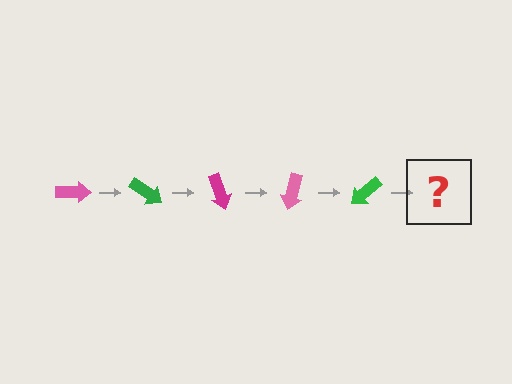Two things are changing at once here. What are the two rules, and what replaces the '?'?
The two rules are that it rotates 35 degrees each step and the color cycles through pink, green, and magenta. The '?' should be a magenta arrow, rotated 175 degrees from the start.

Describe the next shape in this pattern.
It should be a magenta arrow, rotated 175 degrees from the start.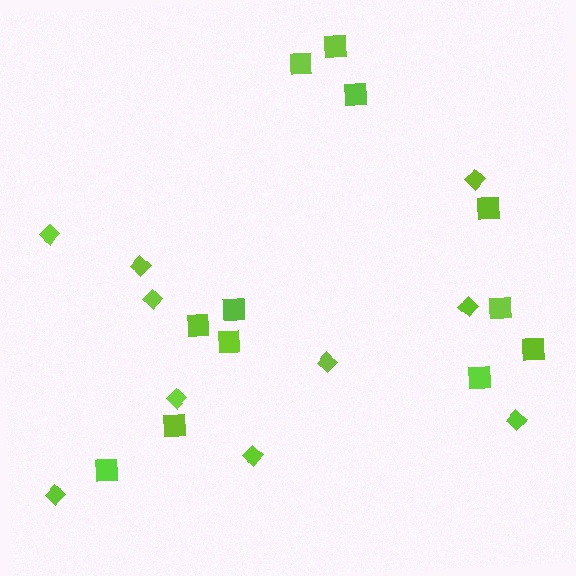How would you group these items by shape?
There are 2 groups: one group of diamonds (10) and one group of squares (12).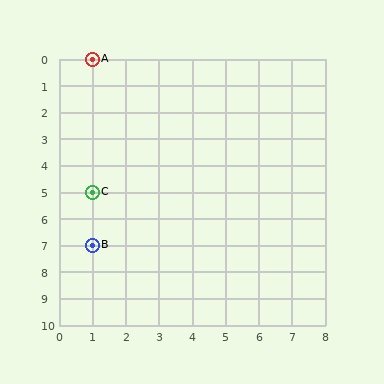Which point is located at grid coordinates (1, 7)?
Point B is at (1, 7).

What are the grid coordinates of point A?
Point A is at grid coordinates (1, 0).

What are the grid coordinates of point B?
Point B is at grid coordinates (1, 7).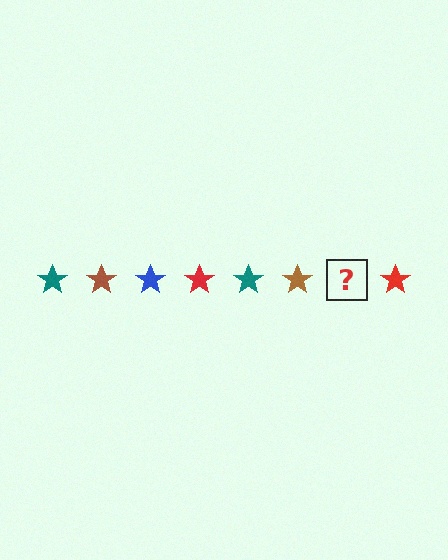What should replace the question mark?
The question mark should be replaced with a blue star.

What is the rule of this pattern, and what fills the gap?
The rule is that the pattern cycles through teal, brown, blue, red stars. The gap should be filled with a blue star.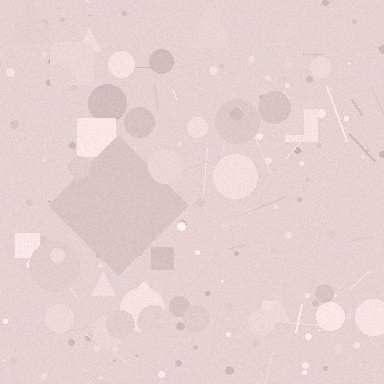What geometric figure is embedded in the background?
A diamond is embedded in the background.